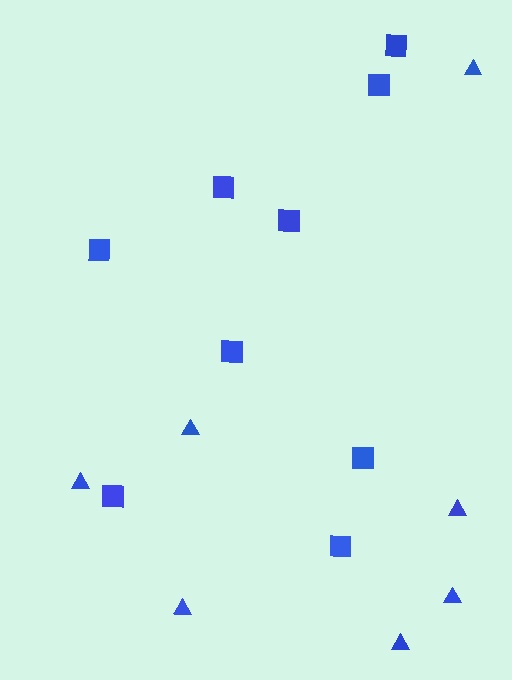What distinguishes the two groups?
There are 2 groups: one group of triangles (7) and one group of squares (9).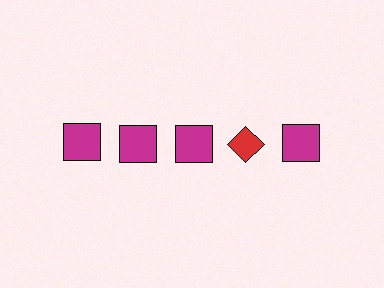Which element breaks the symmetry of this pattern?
The red diamond in the top row, second from right column breaks the symmetry. All other shapes are magenta squares.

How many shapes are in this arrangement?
There are 5 shapes arranged in a grid pattern.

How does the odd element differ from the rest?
It differs in both color (red instead of magenta) and shape (diamond instead of square).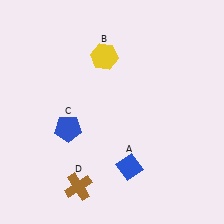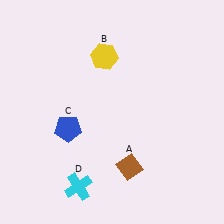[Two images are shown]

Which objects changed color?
A changed from blue to brown. D changed from brown to cyan.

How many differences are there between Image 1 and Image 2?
There are 2 differences between the two images.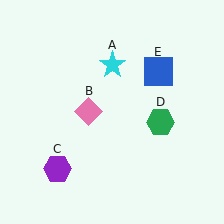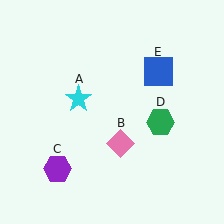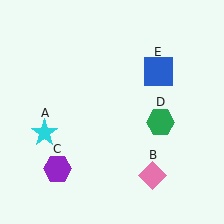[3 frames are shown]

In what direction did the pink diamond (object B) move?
The pink diamond (object B) moved down and to the right.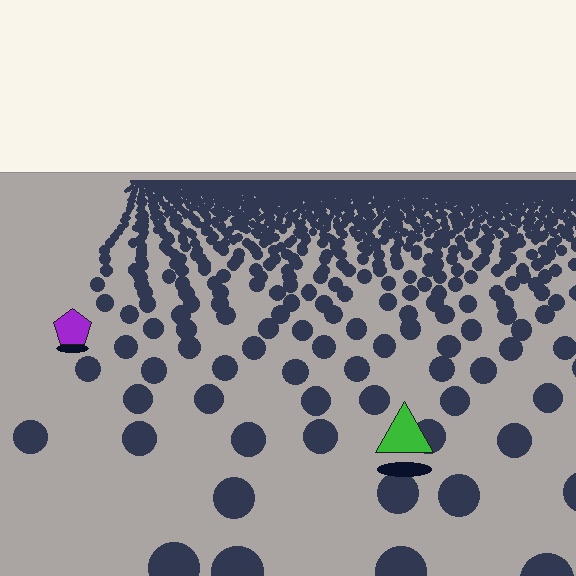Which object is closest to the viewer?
The green triangle is closest. The texture marks near it are larger and more spread out.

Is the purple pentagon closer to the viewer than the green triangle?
No. The green triangle is closer — you can tell from the texture gradient: the ground texture is coarser near it.